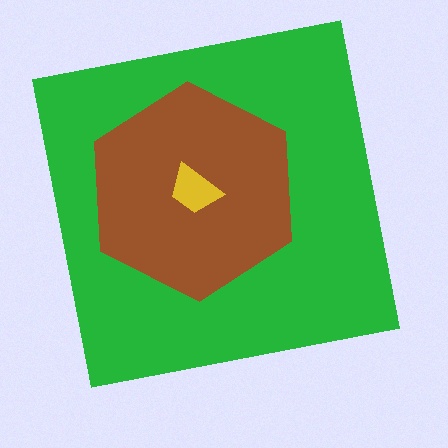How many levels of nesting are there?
3.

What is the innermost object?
The yellow trapezoid.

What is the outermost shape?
The green square.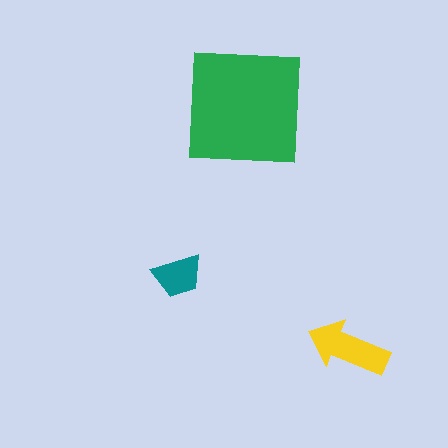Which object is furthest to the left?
The teal trapezoid is leftmost.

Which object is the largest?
The green square.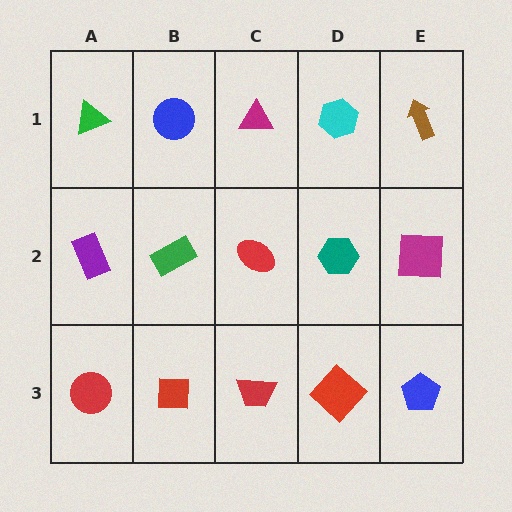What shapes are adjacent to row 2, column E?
A brown arrow (row 1, column E), a blue pentagon (row 3, column E), a teal hexagon (row 2, column D).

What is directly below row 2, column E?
A blue pentagon.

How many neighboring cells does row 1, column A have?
2.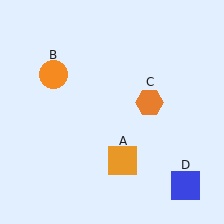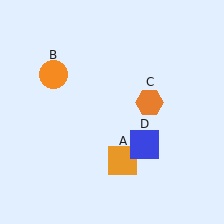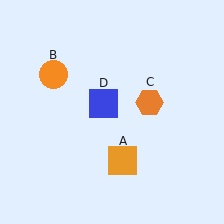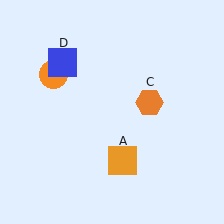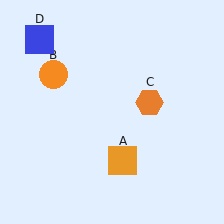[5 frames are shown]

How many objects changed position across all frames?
1 object changed position: blue square (object D).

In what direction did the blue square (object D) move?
The blue square (object D) moved up and to the left.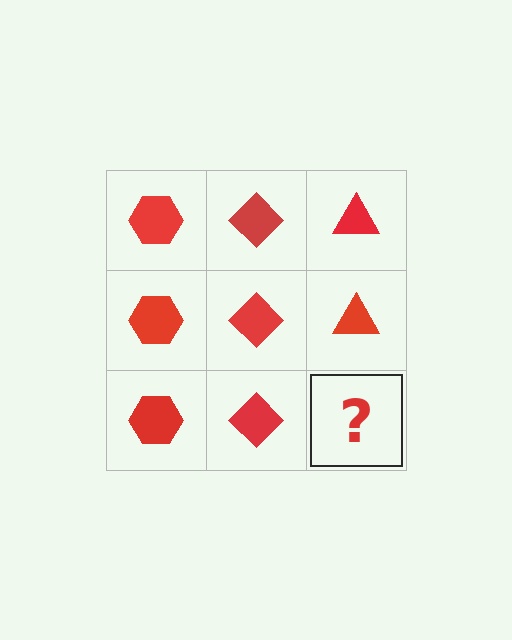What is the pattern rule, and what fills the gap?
The rule is that each column has a consistent shape. The gap should be filled with a red triangle.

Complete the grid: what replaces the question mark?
The question mark should be replaced with a red triangle.